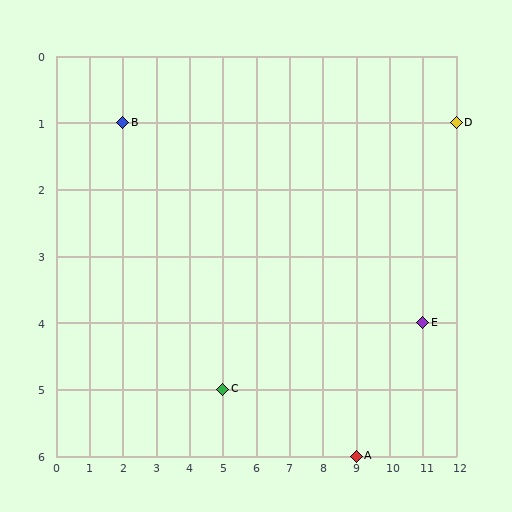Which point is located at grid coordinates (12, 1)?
Point D is at (12, 1).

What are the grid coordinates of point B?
Point B is at grid coordinates (2, 1).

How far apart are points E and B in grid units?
Points E and B are 9 columns and 3 rows apart (about 9.5 grid units diagonally).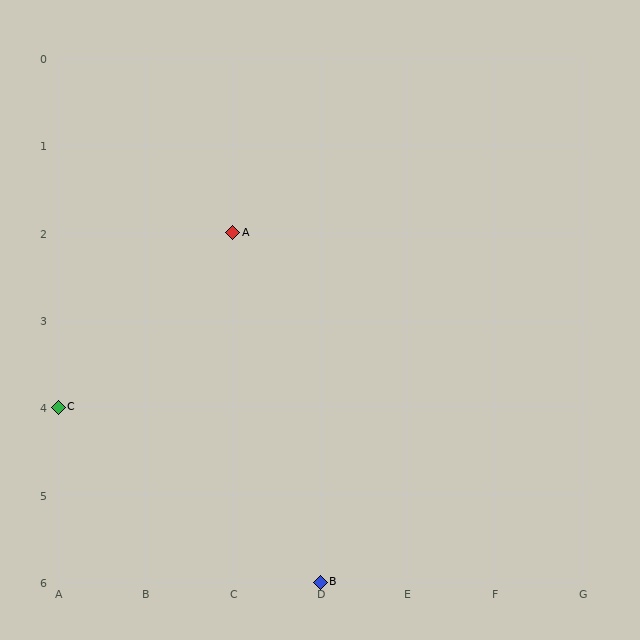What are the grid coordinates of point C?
Point C is at grid coordinates (A, 4).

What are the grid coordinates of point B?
Point B is at grid coordinates (D, 6).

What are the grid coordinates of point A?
Point A is at grid coordinates (C, 2).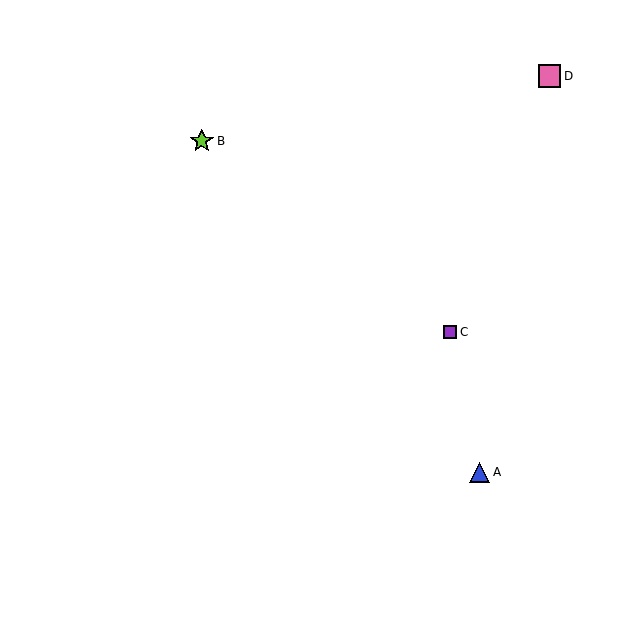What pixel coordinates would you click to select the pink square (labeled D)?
Click at (550, 76) to select the pink square D.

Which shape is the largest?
The lime star (labeled B) is the largest.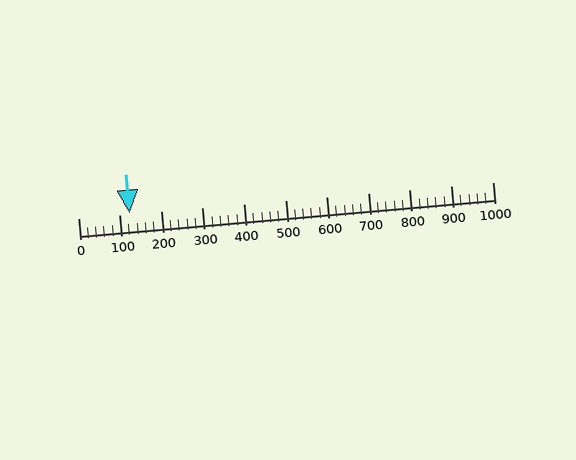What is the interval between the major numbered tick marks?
The major tick marks are spaced 100 units apart.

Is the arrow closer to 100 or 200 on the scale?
The arrow is closer to 100.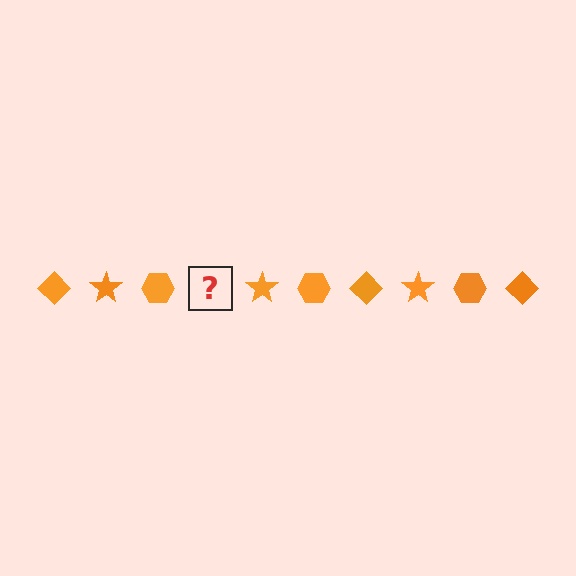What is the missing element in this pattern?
The missing element is an orange diamond.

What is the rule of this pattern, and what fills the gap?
The rule is that the pattern cycles through diamond, star, hexagon shapes in orange. The gap should be filled with an orange diamond.